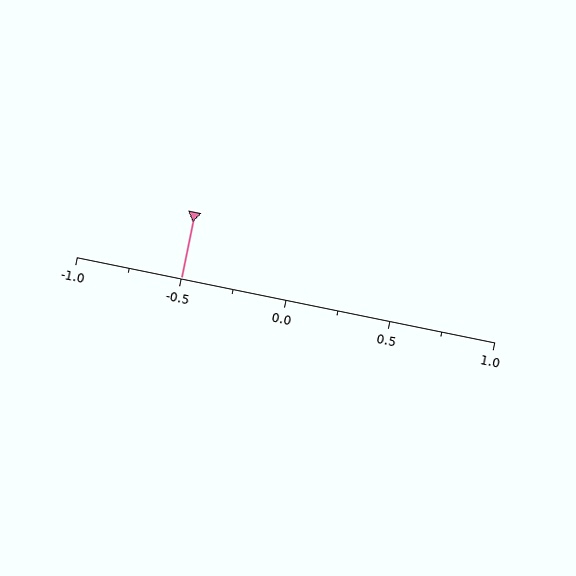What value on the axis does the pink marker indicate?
The marker indicates approximately -0.5.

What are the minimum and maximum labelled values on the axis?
The axis runs from -1.0 to 1.0.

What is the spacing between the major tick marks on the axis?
The major ticks are spaced 0.5 apart.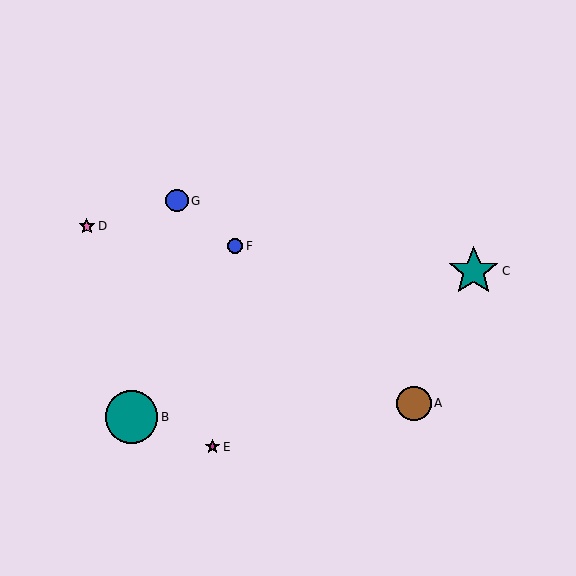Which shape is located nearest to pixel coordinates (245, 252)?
The blue circle (labeled F) at (235, 246) is nearest to that location.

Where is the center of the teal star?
The center of the teal star is at (474, 271).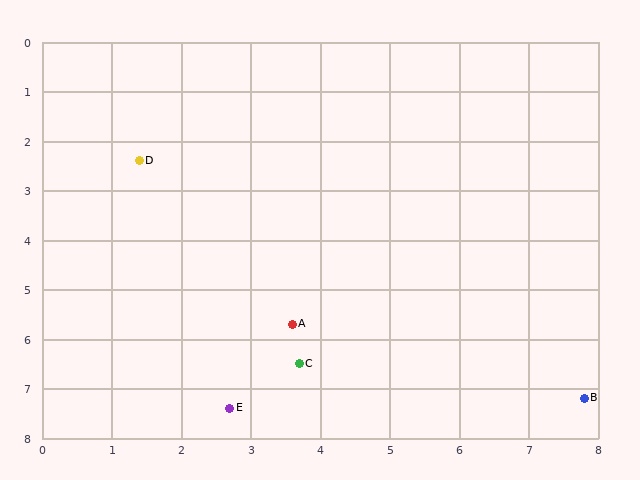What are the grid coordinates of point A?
Point A is at approximately (3.6, 5.7).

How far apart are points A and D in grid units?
Points A and D are about 4.0 grid units apart.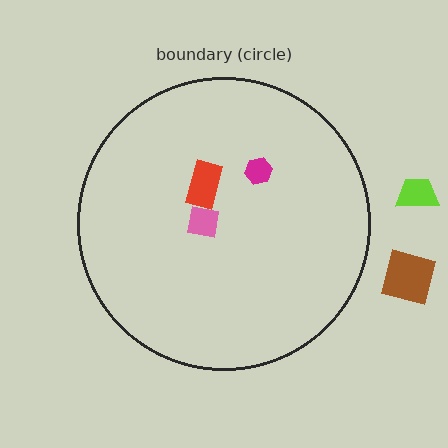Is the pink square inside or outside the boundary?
Inside.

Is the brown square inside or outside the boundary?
Outside.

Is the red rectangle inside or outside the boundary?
Inside.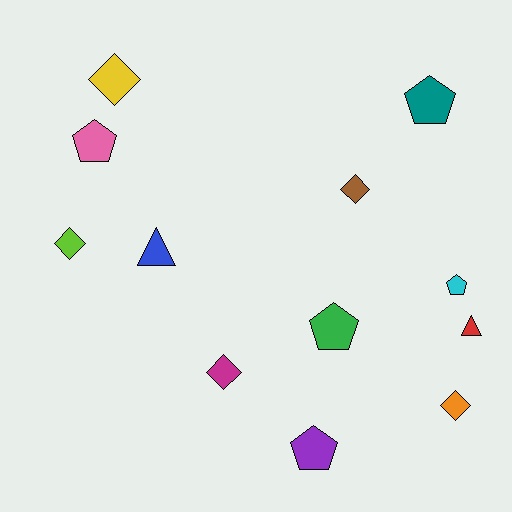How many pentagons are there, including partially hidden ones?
There are 5 pentagons.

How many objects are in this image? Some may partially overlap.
There are 12 objects.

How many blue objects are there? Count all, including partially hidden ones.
There is 1 blue object.